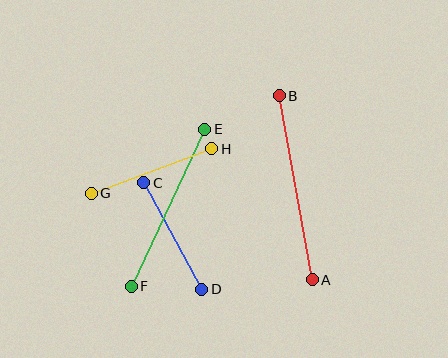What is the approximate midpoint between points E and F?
The midpoint is at approximately (168, 208) pixels.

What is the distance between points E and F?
The distance is approximately 174 pixels.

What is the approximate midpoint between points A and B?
The midpoint is at approximately (296, 188) pixels.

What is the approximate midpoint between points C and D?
The midpoint is at approximately (173, 236) pixels.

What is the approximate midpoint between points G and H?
The midpoint is at approximately (151, 171) pixels.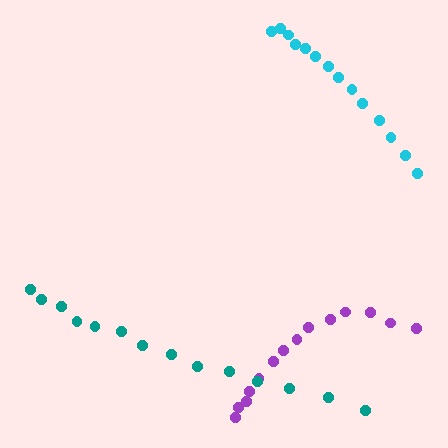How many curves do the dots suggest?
There are 3 distinct paths.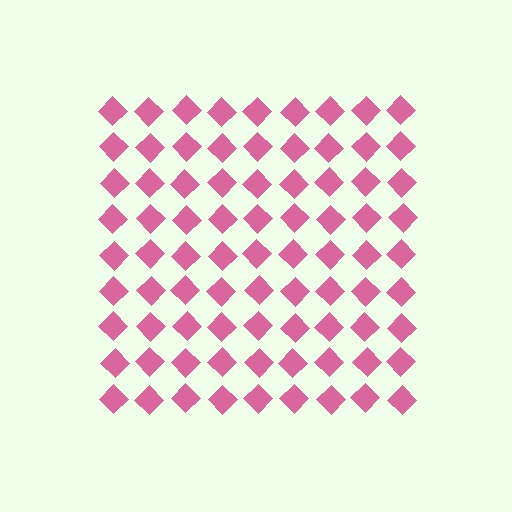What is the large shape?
The large shape is a square.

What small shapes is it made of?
It is made of small diamonds.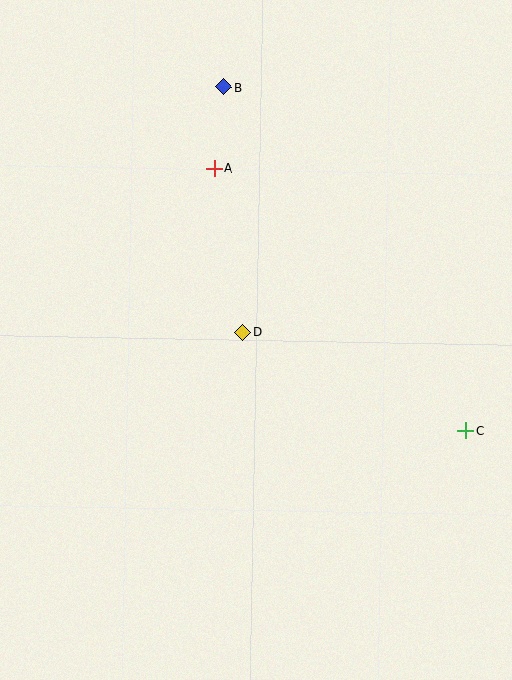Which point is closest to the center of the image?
Point D at (243, 332) is closest to the center.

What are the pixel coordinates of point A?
Point A is at (214, 168).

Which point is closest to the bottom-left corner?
Point D is closest to the bottom-left corner.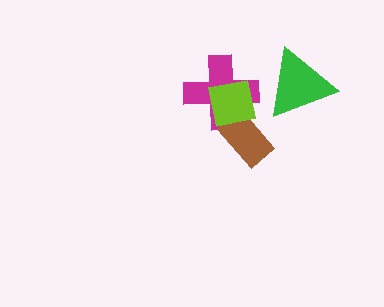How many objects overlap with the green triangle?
0 objects overlap with the green triangle.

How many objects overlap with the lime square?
2 objects overlap with the lime square.